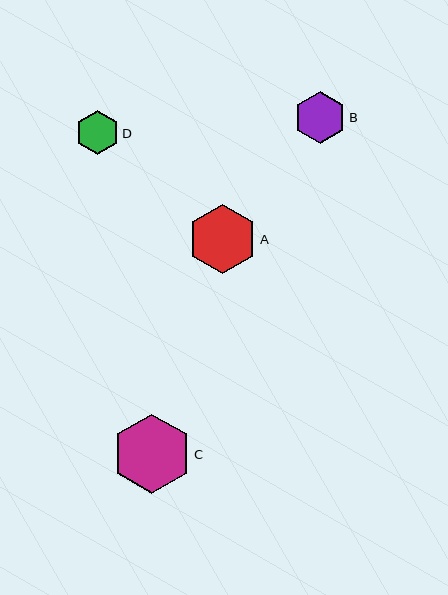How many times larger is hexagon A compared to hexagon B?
Hexagon A is approximately 1.3 times the size of hexagon B.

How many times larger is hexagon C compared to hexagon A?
Hexagon C is approximately 1.2 times the size of hexagon A.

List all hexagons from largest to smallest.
From largest to smallest: C, A, B, D.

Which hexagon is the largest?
Hexagon C is the largest with a size of approximately 79 pixels.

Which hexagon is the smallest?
Hexagon D is the smallest with a size of approximately 44 pixels.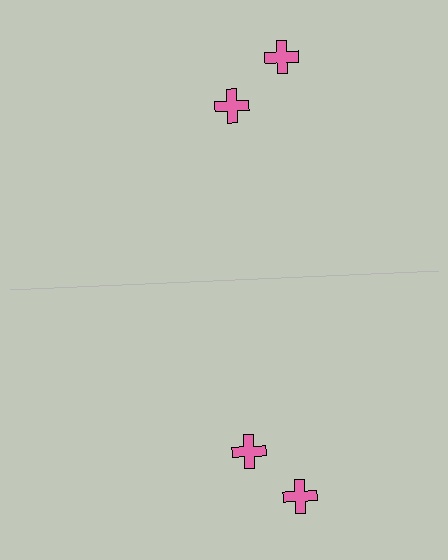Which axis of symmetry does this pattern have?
The pattern has a horizontal axis of symmetry running through the center of the image.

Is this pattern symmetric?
Yes, this pattern has bilateral (reflection) symmetry.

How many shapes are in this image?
There are 4 shapes in this image.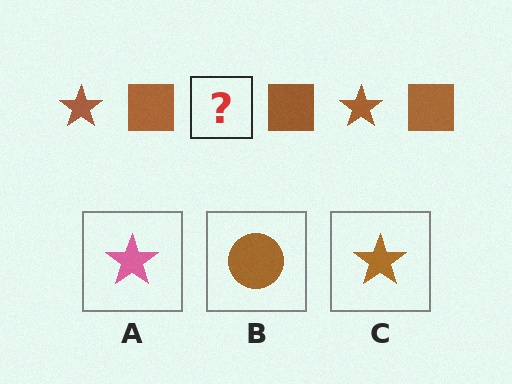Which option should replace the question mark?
Option C.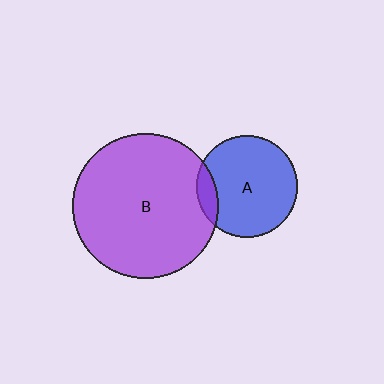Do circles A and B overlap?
Yes.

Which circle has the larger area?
Circle B (purple).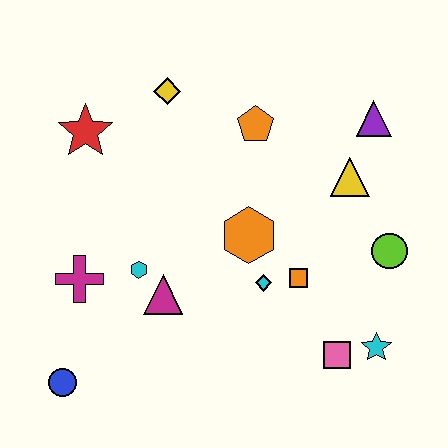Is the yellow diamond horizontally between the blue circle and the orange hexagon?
Yes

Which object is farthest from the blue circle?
The purple triangle is farthest from the blue circle.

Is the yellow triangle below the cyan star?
No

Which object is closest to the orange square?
The cyan diamond is closest to the orange square.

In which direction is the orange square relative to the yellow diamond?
The orange square is below the yellow diamond.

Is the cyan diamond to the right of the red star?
Yes